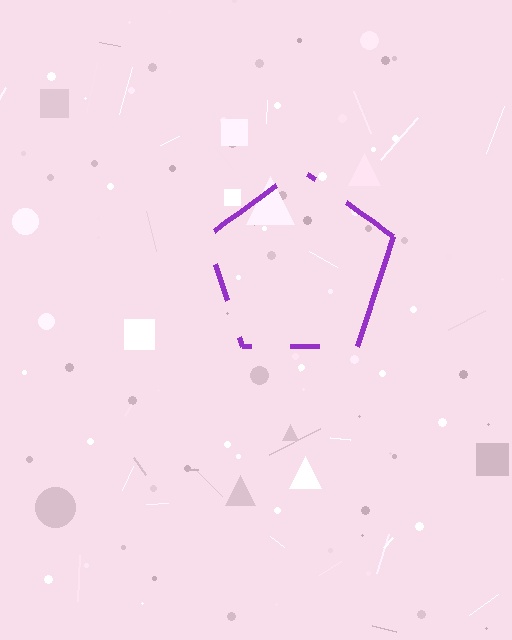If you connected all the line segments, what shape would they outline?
They would outline a pentagon.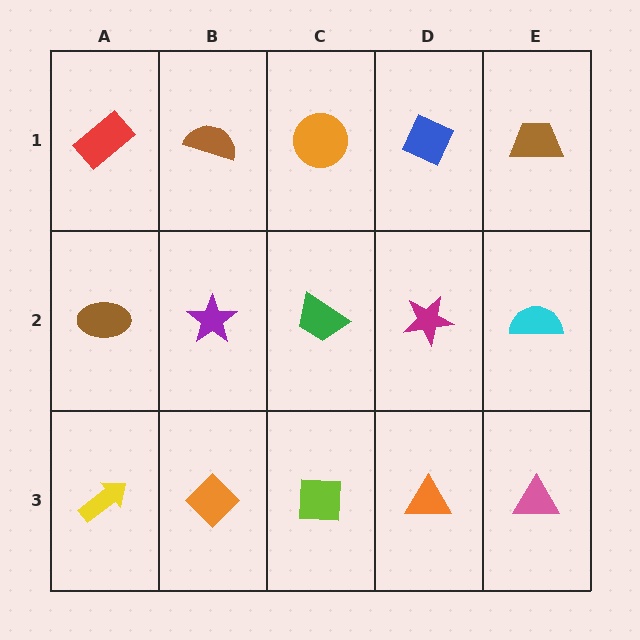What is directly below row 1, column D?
A magenta star.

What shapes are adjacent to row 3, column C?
A green trapezoid (row 2, column C), an orange diamond (row 3, column B), an orange triangle (row 3, column D).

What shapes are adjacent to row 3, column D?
A magenta star (row 2, column D), a lime square (row 3, column C), a pink triangle (row 3, column E).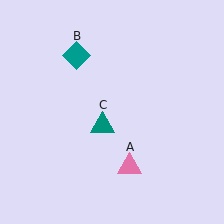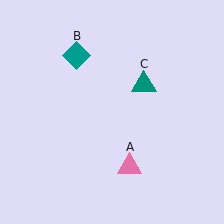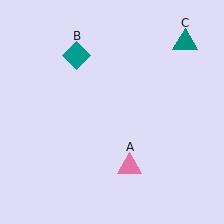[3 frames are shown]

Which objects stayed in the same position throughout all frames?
Pink triangle (object A) and teal diamond (object B) remained stationary.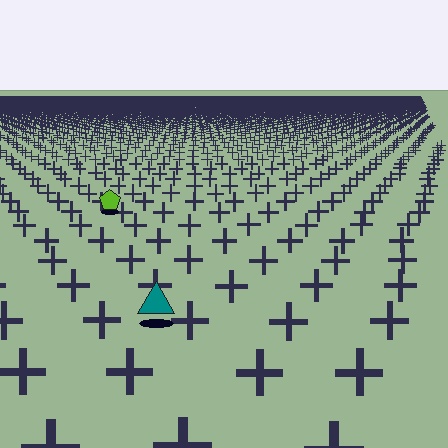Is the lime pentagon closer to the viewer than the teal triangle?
No. The teal triangle is closer — you can tell from the texture gradient: the ground texture is coarser near it.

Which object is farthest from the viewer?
The lime pentagon is farthest from the viewer. It appears smaller and the ground texture around it is denser.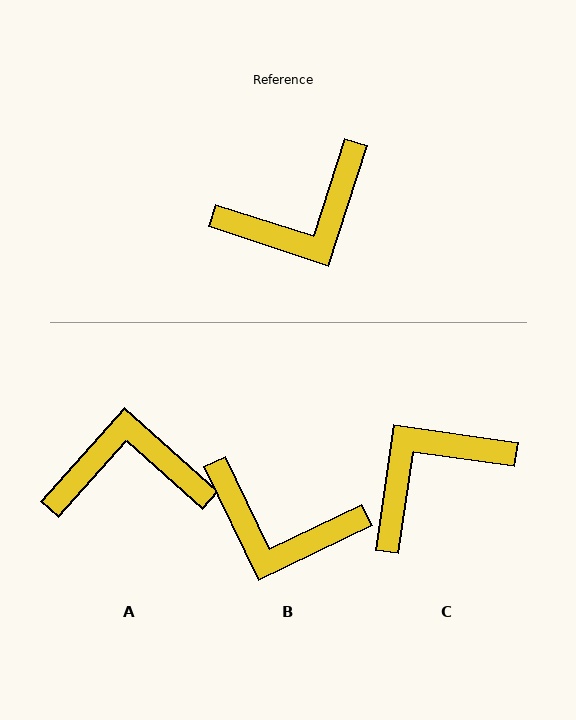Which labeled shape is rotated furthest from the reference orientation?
C, about 170 degrees away.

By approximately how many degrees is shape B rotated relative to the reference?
Approximately 46 degrees clockwise.